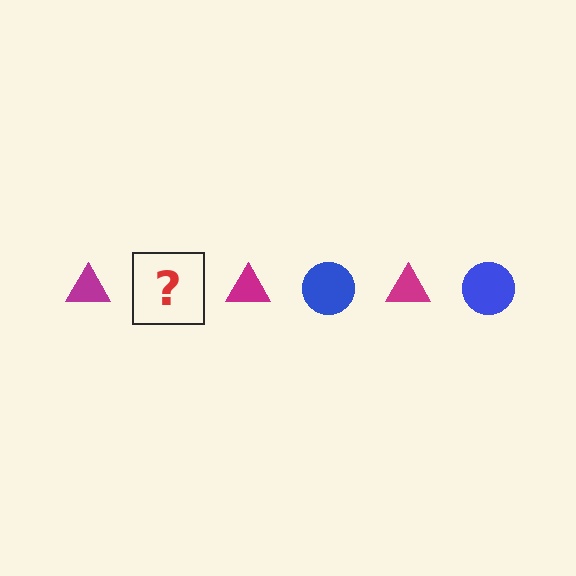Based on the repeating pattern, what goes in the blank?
The blank should be a blue circle.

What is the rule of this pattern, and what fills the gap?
The rule is that the pattern alternates between magenta triangle and blue circle. The gap should be filled with a blue circle.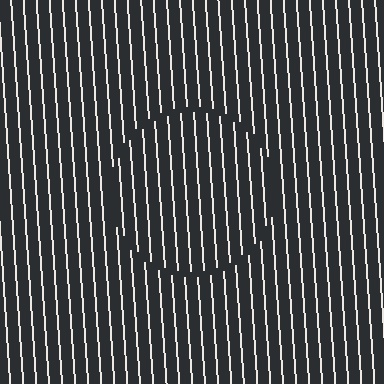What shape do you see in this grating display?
An illusory circle. The interior of the shape contains the same grating, shifted by half a period — the contour is defined by the phase discontinuity where line-ends from the inner and outer gratings abut.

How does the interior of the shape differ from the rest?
The interior of the shape contains the same grating, shifted by half a period — the contour is defined by the phase discontinuity where line-ends from the inner and outer gratings abut.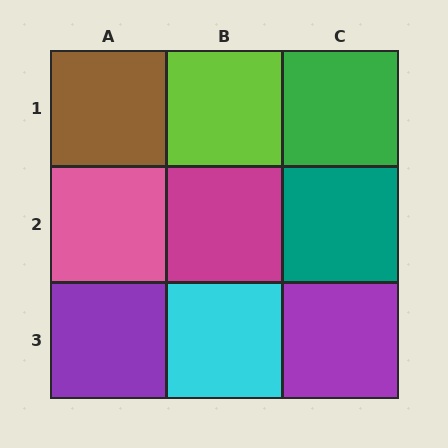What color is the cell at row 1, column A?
Brown.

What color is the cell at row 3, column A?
Purple.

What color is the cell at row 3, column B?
Cyan.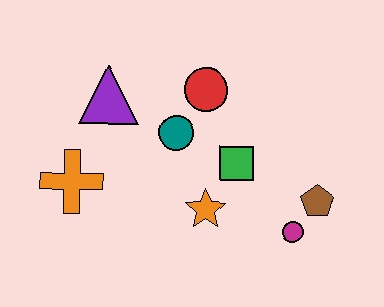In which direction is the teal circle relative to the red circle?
The teal circle is below the red circle.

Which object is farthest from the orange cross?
The brown pentagon is farthest from the orange cross.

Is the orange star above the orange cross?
No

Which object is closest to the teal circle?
The red circle is closest to the teal circle.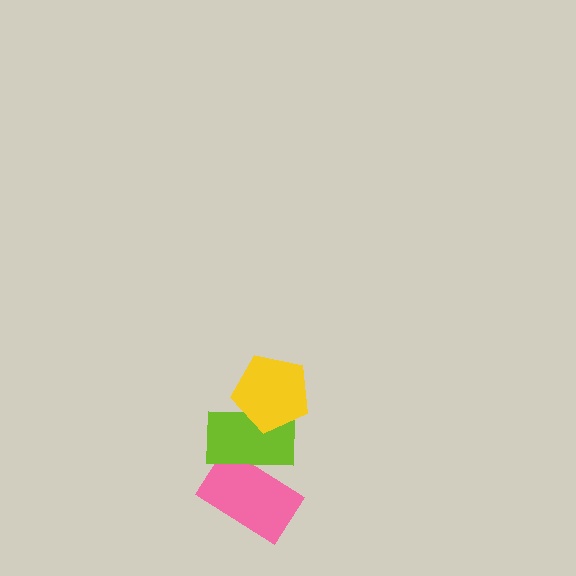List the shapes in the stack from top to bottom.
From top to bottom: the yellow pentagon, the lime rectangle, the pink rectangle.